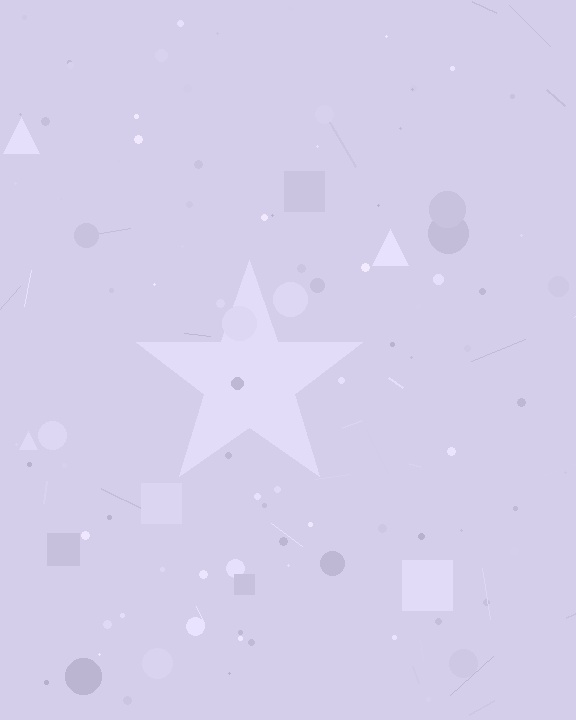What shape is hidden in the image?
A star is hidden in the image.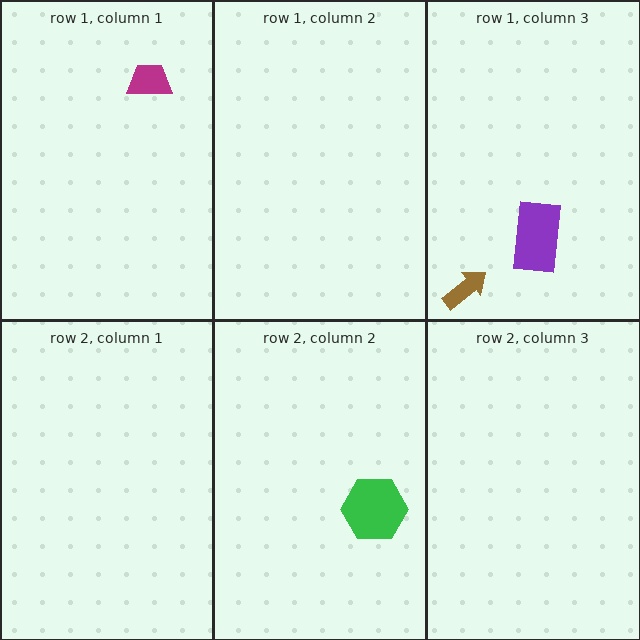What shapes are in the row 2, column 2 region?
The green hexagon.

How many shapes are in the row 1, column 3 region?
2.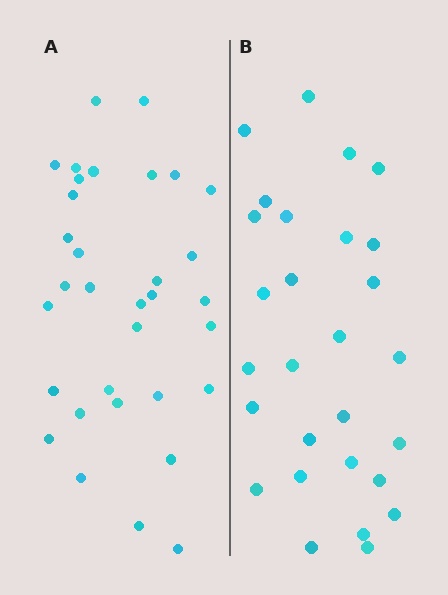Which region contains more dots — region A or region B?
Region A (the left region) has more dots.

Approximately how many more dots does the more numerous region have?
Region A has about 5 more dots than region B.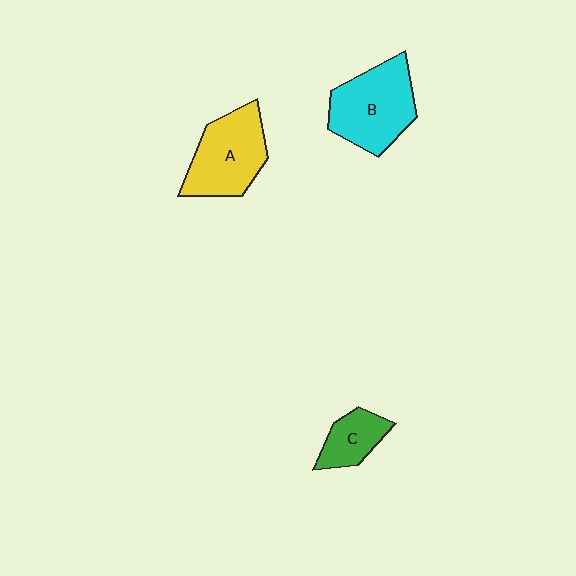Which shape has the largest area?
Shape B (cyan).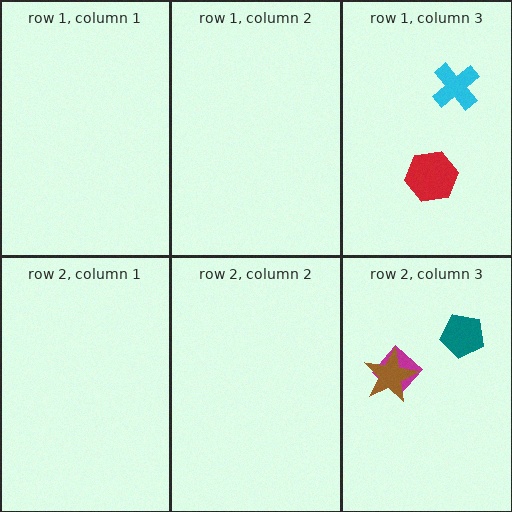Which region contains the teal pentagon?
The row 2, column 3 region.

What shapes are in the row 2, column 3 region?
The magenta diamond, the teal pentagon, the brown star.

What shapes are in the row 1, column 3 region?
The red hexagon, the cyan cross.